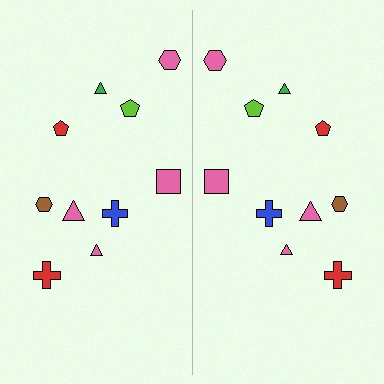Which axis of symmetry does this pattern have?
The pattern has a vertical axis of symmetry running through the center of the image.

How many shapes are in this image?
There are 20 shapes in this image.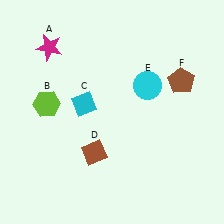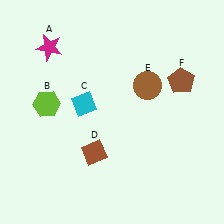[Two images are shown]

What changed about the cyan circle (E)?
In Image 1, E is cyan. In Image 2, it changed to brown.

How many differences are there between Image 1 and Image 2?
There is 1 difference between the two images.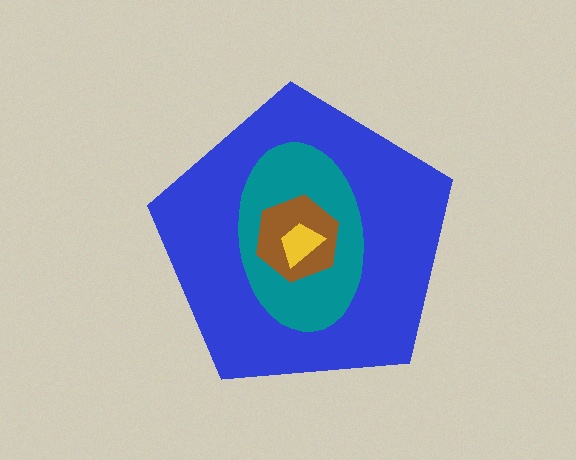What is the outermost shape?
The blue pentagon.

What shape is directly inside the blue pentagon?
The teal ellipse.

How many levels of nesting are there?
4.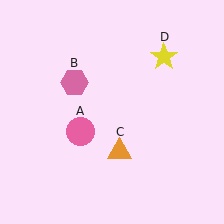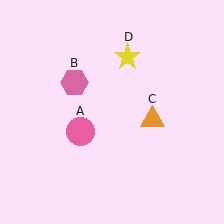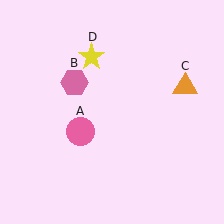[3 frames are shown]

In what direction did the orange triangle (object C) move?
The orange triangle (object C) moved up and to the right.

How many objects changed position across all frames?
2 objects changed position: orange triangle (object C), yellow star (object D).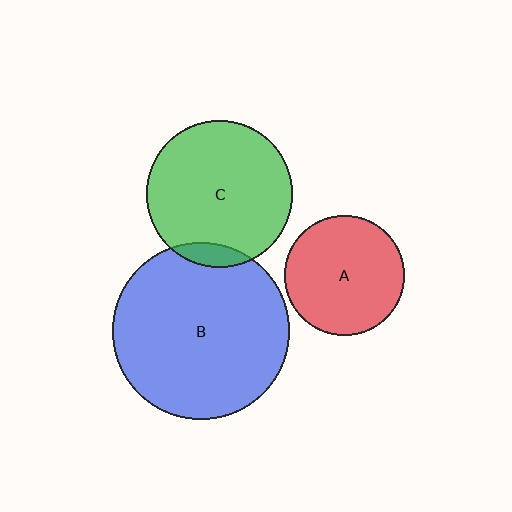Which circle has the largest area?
Circle B (blue).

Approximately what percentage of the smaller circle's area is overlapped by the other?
Approximately 10%.